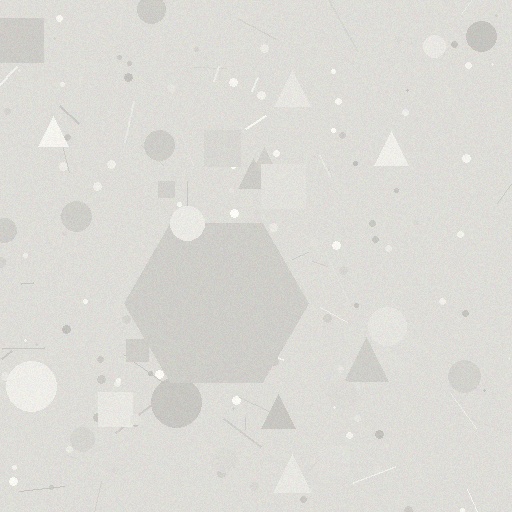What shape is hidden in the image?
A hexagon is hidden in the image.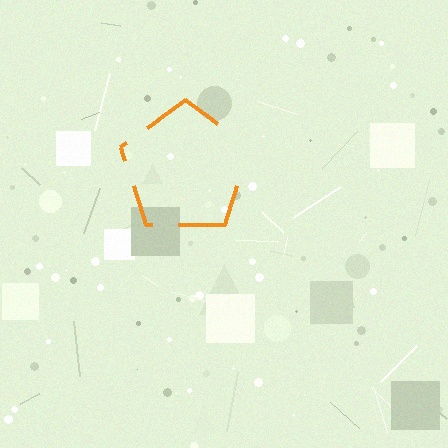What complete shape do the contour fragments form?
The contour fragments form a pentagon.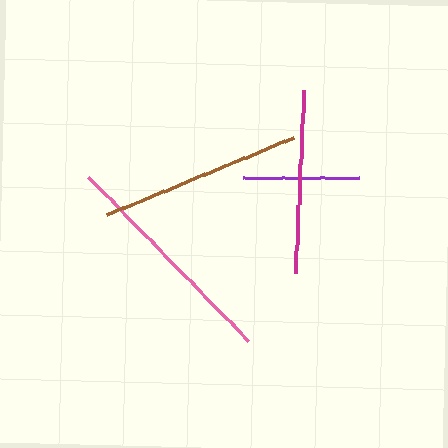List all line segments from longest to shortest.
From longest to shortest: pink, brown, magenta, purple.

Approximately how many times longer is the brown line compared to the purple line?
The brown line is approximately 1.7 times the length of the purple line.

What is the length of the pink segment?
The pink segment is approximately 229 pixels long.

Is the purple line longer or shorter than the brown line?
The brown line is longer than the purple line.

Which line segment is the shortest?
The purple line is the shortest at approximately 116 pixels.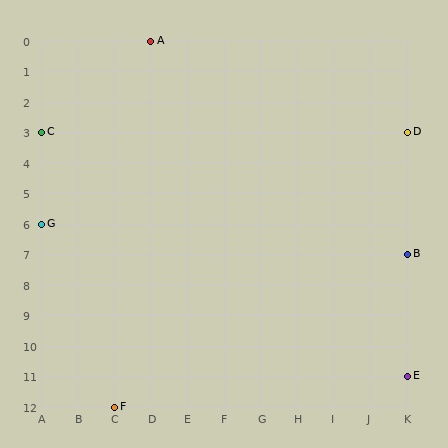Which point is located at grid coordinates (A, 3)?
Point C is at (A, 3).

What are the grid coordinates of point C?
Point C is at grid coordinates (A, 3).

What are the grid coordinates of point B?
Point B is at grid coordinates (K, 7).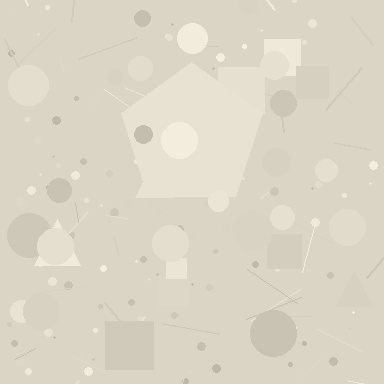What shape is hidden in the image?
A pentagon is hidden in the image.